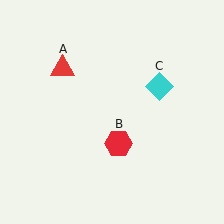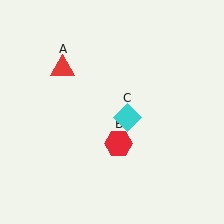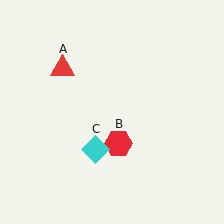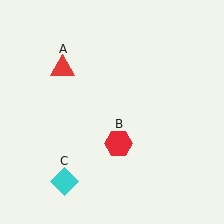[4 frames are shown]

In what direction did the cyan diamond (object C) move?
The cyan diamond (object C) moved down and to the left.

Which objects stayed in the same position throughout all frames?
Red triangle (object A) and red hexagon (object B) remained stationary.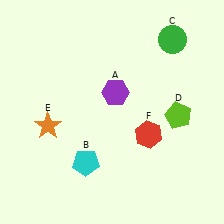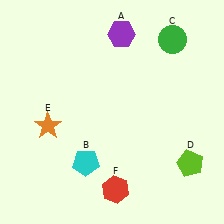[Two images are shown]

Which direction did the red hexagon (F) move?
The red hexagon (F) moved down.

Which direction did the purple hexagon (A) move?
The purple hexagon (A) moved up.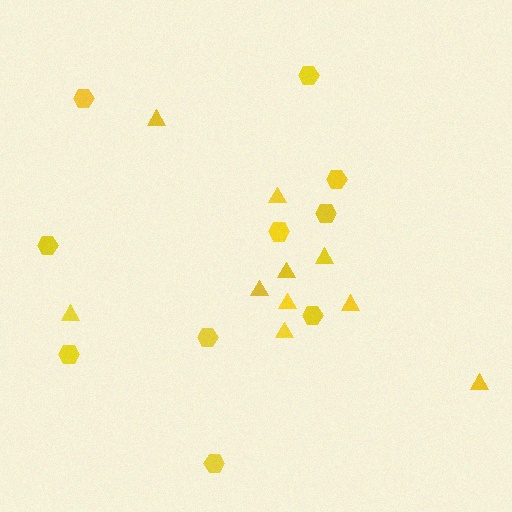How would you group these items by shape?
There are 2 groups: one group of triangles (10) and one group of hexagons (10).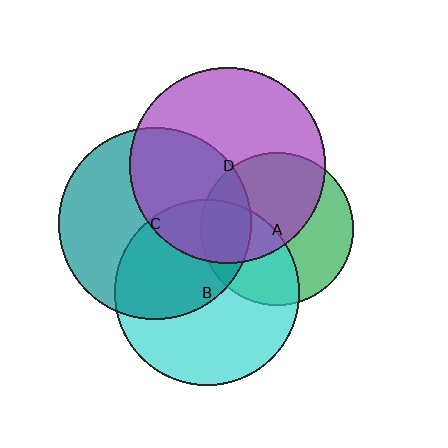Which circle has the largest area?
Circle D (purple).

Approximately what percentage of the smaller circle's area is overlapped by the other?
Approximately 40%.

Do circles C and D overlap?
Yes.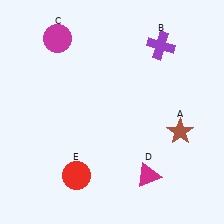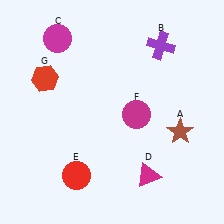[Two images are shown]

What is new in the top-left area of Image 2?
A red hexagon (G) was added in the top-left area of Image 2.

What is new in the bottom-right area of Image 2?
A magenta circle (F) was added in the bottom-right area of Image 2.